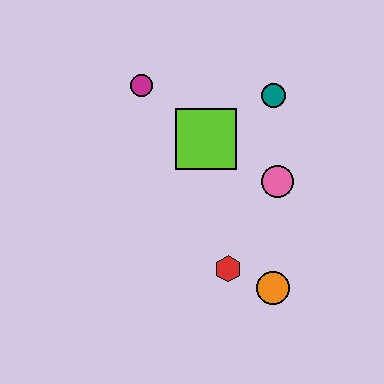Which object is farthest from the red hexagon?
The magenta circle is farthest from the red hexagon.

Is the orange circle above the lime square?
No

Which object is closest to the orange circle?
The red hexagon is closest to the orange circle.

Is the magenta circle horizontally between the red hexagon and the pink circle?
No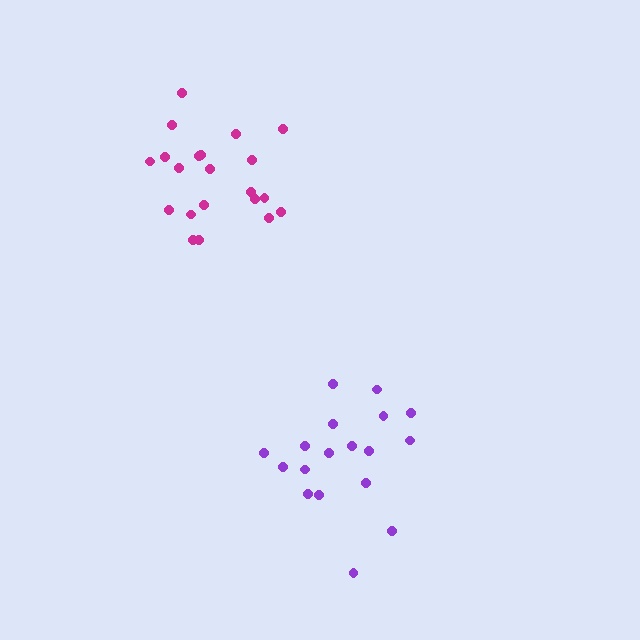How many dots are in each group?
Group 1: 21 dots, Group 2: 18 dots (39 total).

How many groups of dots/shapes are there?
There are 2 groups.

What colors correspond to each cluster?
The clusters are colored: magenta, purple.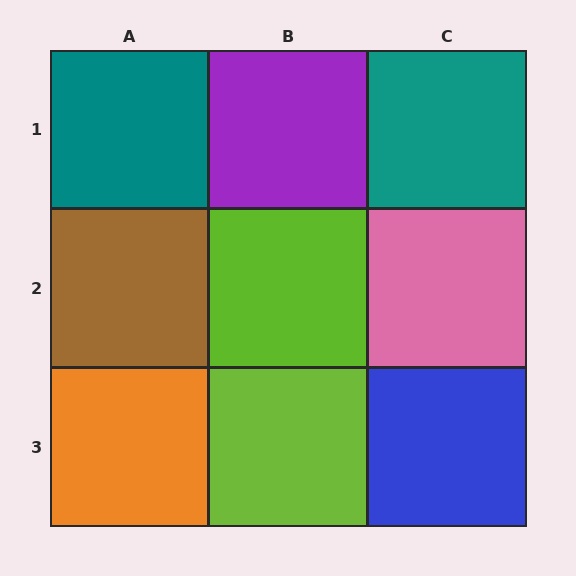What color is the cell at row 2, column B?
Lime.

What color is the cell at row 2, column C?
Pink.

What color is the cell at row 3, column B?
Lime.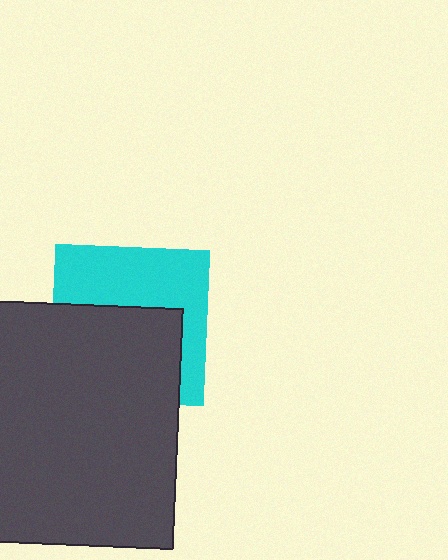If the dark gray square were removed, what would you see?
You would see the complete cyan square.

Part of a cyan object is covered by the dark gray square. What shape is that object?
It is a square.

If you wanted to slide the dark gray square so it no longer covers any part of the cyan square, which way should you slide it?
Slide it down — that is the most direct way to separate the two shapes.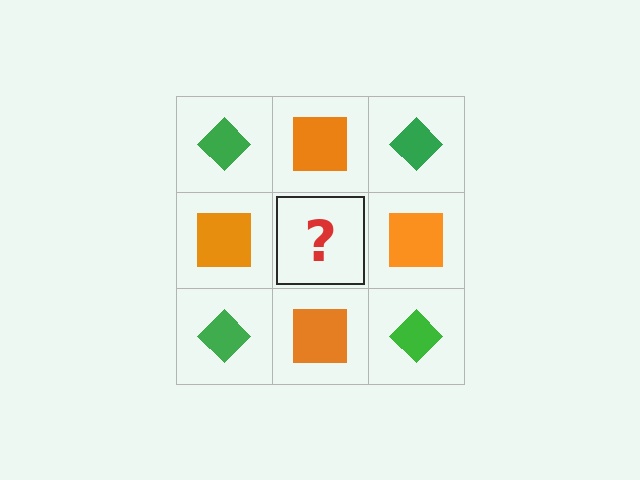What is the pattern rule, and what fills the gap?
The rule is that it alternates green diamond and orange square in a checkerboard pattern. The gap should be filled with a green diamond.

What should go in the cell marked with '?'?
The missing cell should contain a green diamond.